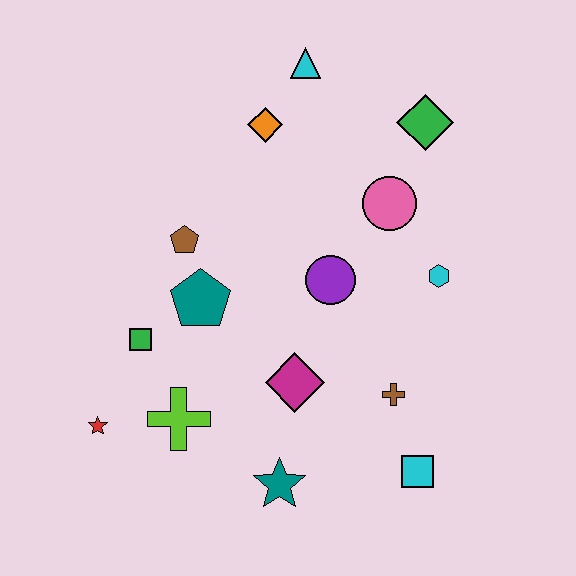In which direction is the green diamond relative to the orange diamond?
The green diamond is to the right of the orange diamond.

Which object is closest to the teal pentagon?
The brown pentagon is closest to the teal pentagon.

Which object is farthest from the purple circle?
The red star is farthest from the purple circle.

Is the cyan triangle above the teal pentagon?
Yes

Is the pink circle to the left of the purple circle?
No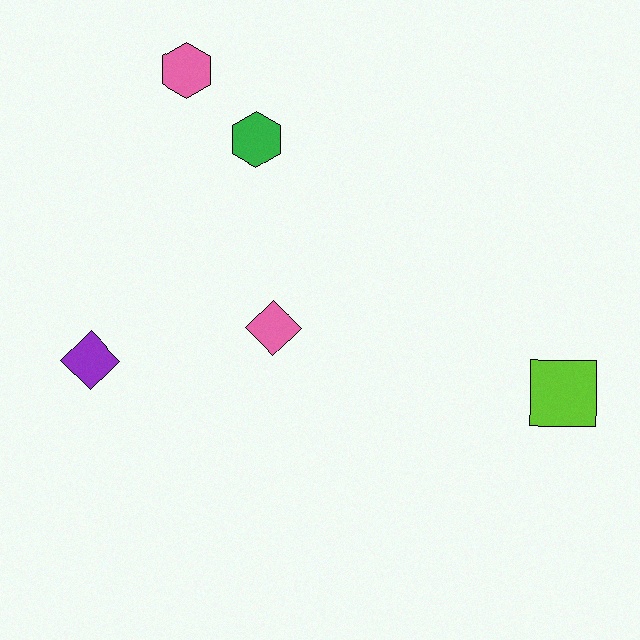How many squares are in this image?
There is 1 square.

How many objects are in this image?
There are 5 objects.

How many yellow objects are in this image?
There are no yellow objects.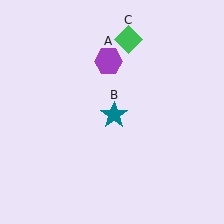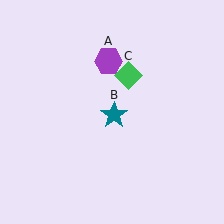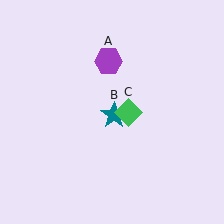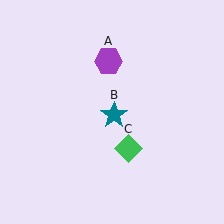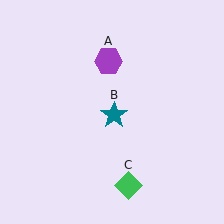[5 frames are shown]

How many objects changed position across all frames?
1 object changed position: green diamond (object C).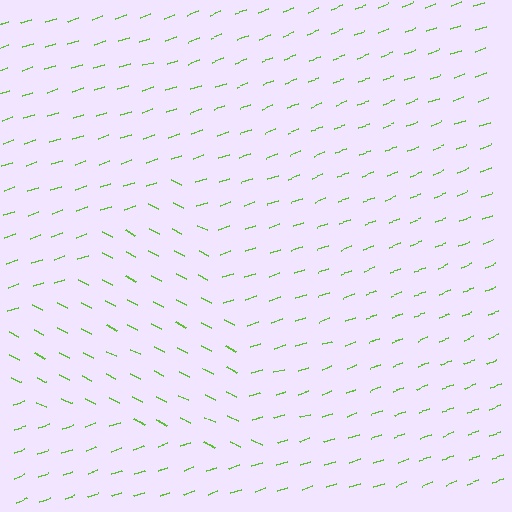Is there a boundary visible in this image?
Yes, there is a texture boundary formed by a change in line orientation.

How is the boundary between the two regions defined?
The boundary is defined purely by a change in line orientation (approximately 45 degrees difference). All lines are the same color and thickness.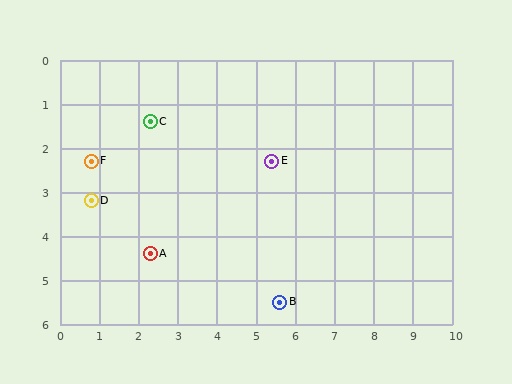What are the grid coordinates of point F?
Point F is at approximately (0.8, 2.3).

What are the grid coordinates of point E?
Point E is at approximately (5.4, 2.3).